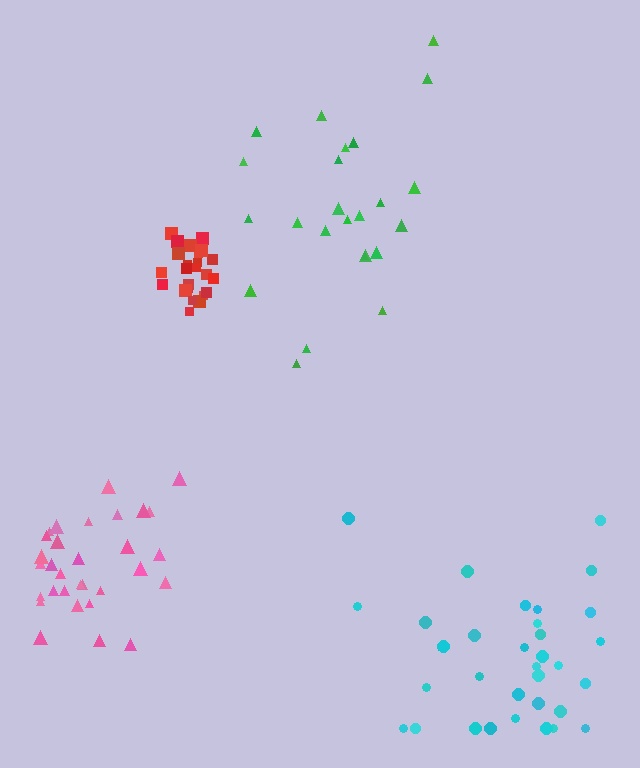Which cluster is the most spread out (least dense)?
Green.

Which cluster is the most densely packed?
Red.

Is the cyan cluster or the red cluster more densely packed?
Red.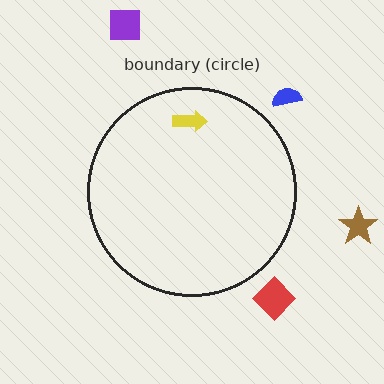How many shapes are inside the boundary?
1 inside, 4 outside.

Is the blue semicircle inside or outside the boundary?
Outside.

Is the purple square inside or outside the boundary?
Outside.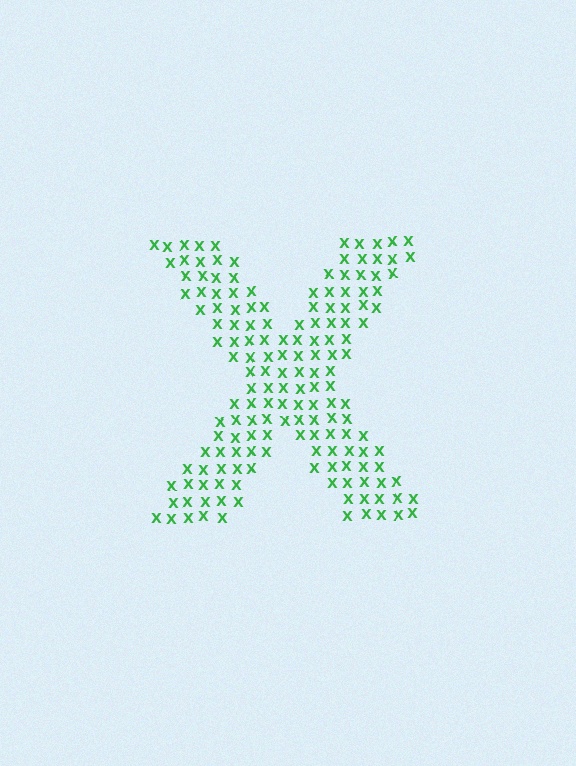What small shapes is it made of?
It is made of small letter X's.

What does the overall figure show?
The overall figure shows the letter X.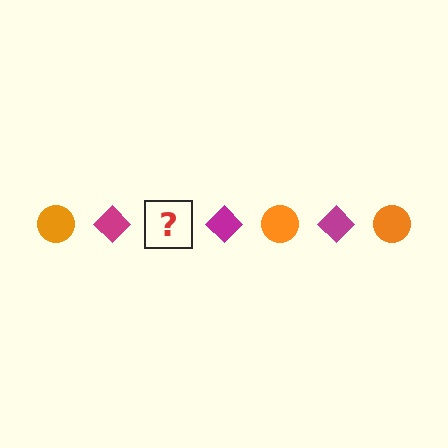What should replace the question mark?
The question mark should be replaced with an orange circle.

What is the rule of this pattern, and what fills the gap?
The rule is that the pattern alternates between orange circle and magenta diamond. The gap should be filled with an orange circle.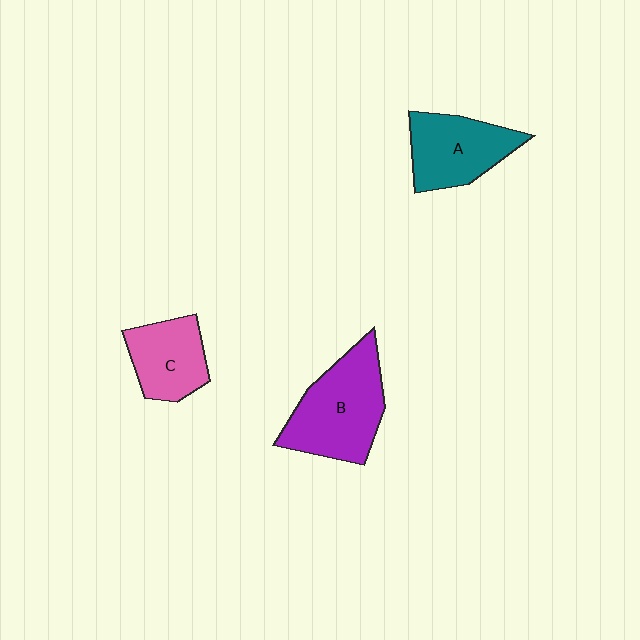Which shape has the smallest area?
Shape C (pink).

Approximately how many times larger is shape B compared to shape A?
Approximately 1.3 times.